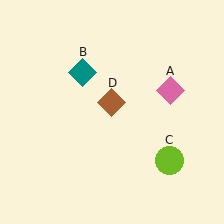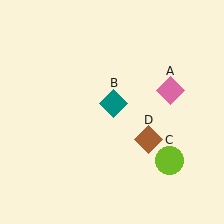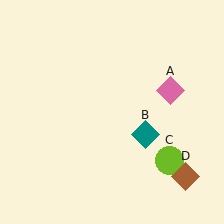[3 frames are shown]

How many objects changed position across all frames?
2 objects changed position: teal diamond (object B), brown diamond (object D).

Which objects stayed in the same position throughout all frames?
Pink diamond (object A) and lime circle (object C) remained stationary.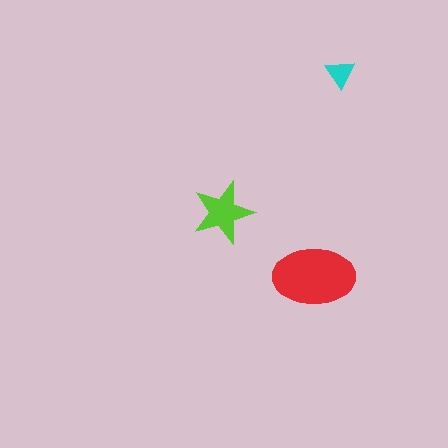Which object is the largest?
The red ellipse.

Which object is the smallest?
The cyan triangle.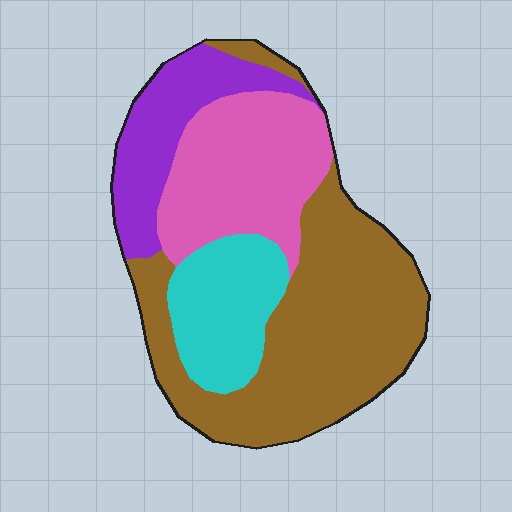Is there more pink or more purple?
Pink.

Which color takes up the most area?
Brown, at roughly 45%.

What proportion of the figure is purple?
Purple covers 16% of the figure.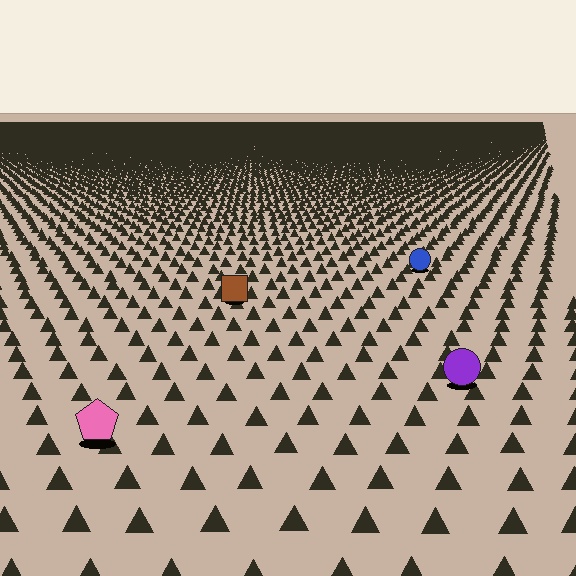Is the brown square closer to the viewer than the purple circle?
No. The purple circle is closer — you can tell from the texture gradient: the ground texture is coarser near it.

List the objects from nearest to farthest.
From nearest to farthest: the pink pentagon, the purple circle, the brown square, the blue circle.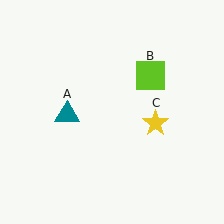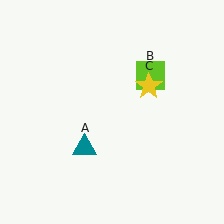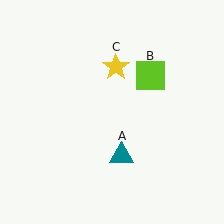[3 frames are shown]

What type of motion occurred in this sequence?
The teal triangle (object A), yellow star (object C) rotated counterclockwise around the center of the scene.